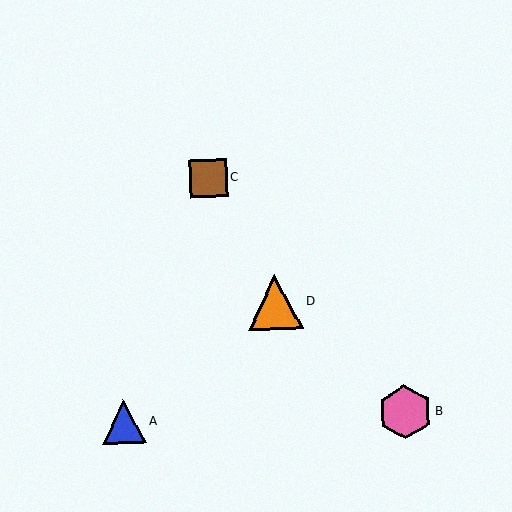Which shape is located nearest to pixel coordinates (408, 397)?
The pink hexagon (labeled B) at (405, 412) is nearest to that location.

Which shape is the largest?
The orange triangle (labeled D) is the largest.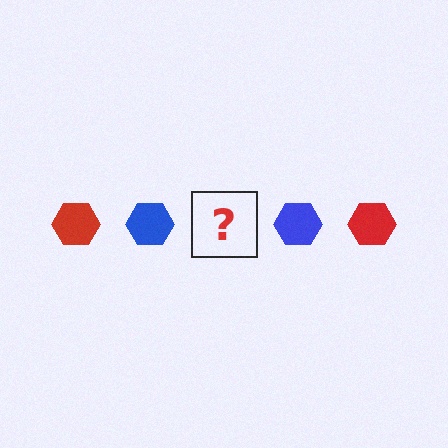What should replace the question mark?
The question mark should be replaced with a red hexagon.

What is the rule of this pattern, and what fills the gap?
The rule is that the pattern cycles through red, blue hexagons. The gap should be filled with a red hexagon.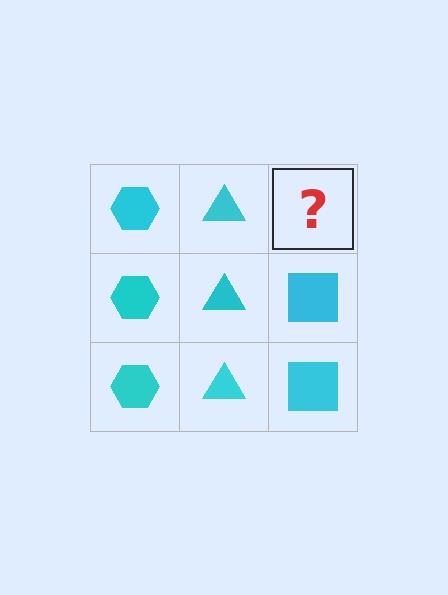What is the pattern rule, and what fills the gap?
The rule is that each column has a consistent shape. The gap should be filled with a cyan square.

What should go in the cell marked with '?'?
The missing cell should contain a cyan square.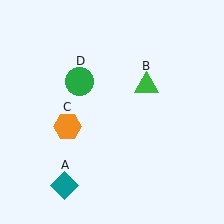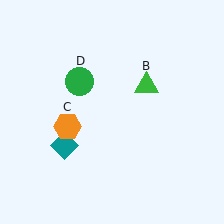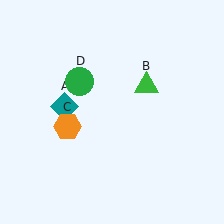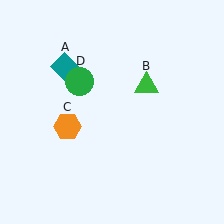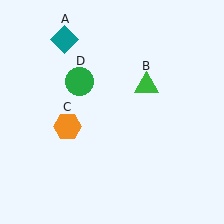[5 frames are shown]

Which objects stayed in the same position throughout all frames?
Green triangle (object B) and orange hexagon (object C) and green circle (object D) remained stationary.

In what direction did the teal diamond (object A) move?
The teal diamond (object A) moved up.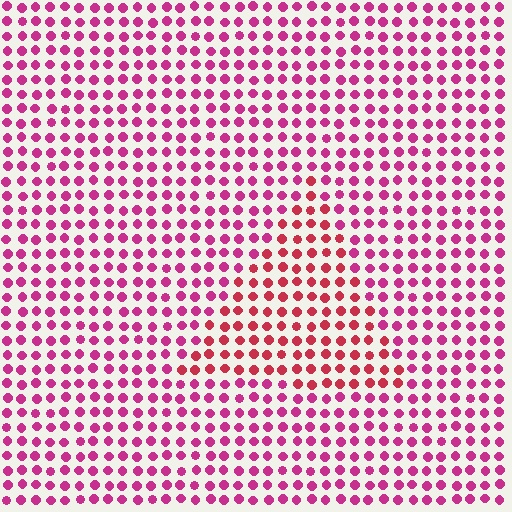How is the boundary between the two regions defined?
The boundary is defined purely by a slight shift in hue (about 27 degrees). Spacing, size, and orientation are identical on both sides.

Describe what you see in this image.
The image is filled with small magenta elements in a uniform arrangement. A triangle-shaped region is visible where the elements are tinted to a slightly different hue, forming a subtle color boundary.